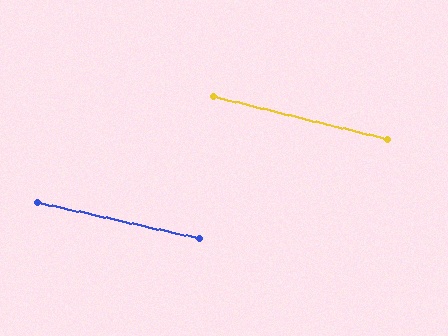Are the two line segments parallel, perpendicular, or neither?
Parallel — their directions differ by only 1.3°.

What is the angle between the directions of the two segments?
Approximately 1 degree.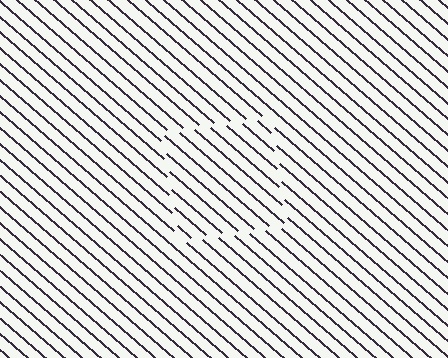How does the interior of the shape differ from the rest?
The interior of the shape contains the same grating, shifted by half a period — the contour is defined by the phase discontinuity where line-ends from the inner and outer gratings abut.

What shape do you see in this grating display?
An illusory square. The interior of the shape contains the same grating, shifted by half a period — the contour is defined by the phase discontinuity where line-ends from the inner and outer gratings abut.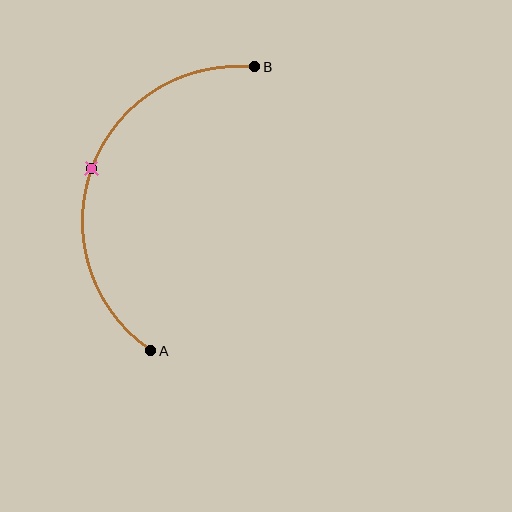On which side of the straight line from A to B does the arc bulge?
The arc bulges to the left of the straight line connecting A and B.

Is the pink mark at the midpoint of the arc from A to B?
Yes. The pink mark lies on the arc at equal arc-length from both A and B — it is the arc midpoint.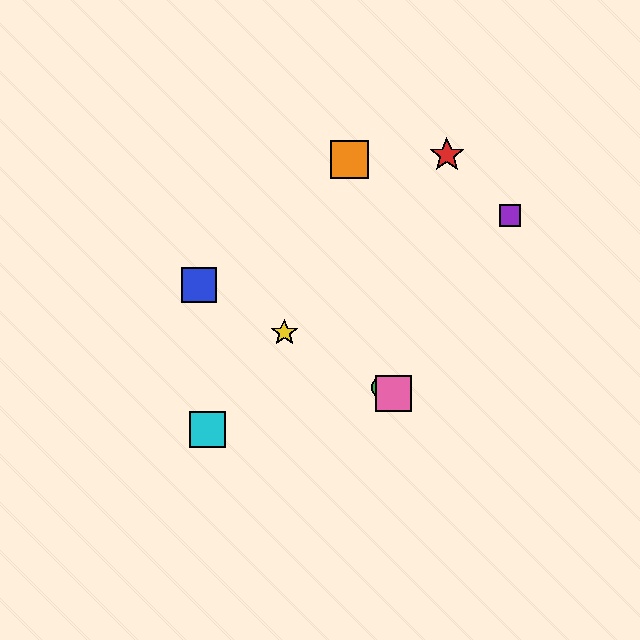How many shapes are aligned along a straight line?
4 shapes (the blue square, the green circle, the yellow star, the pink square) are aligned along a straight line.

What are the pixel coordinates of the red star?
The red star is at (447, 155).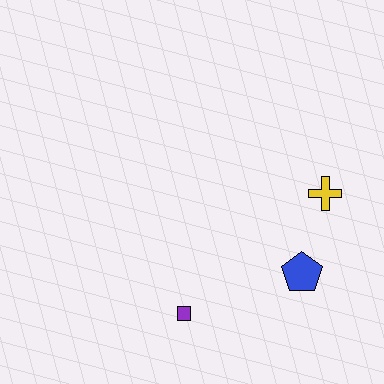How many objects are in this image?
There are 3 objects.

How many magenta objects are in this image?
There are no magenta objects.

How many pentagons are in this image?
There is 1 pentagon.